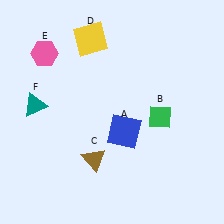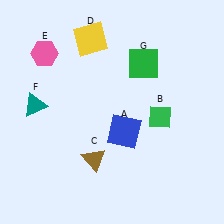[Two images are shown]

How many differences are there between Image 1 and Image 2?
There is 1 difference between the two images.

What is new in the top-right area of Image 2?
A green square (G) was added in the top-right area of Image 2.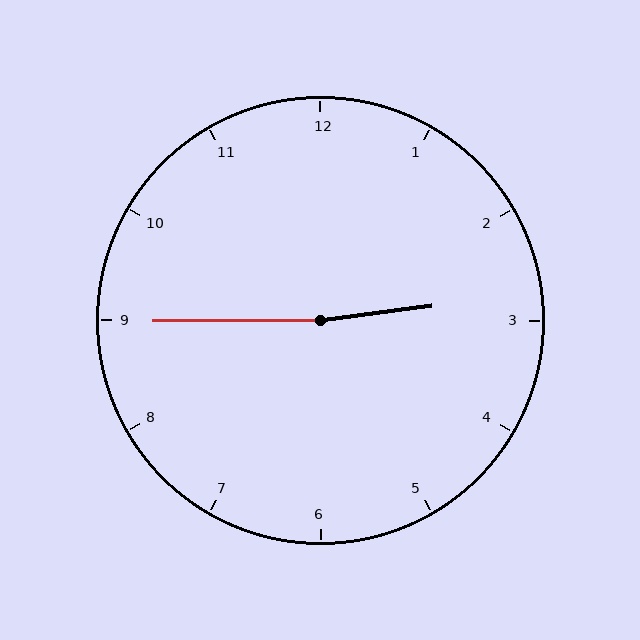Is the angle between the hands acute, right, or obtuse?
It is obtuse.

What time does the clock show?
2:45.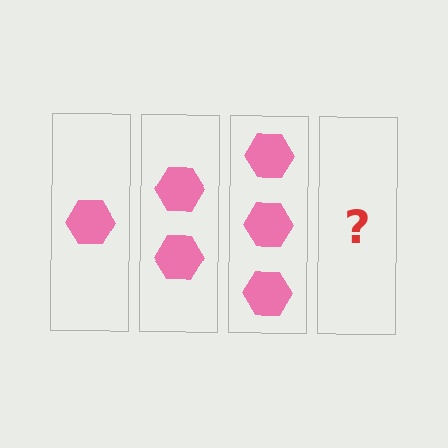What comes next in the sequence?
The next element should be 4 hexagons.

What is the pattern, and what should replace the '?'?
The pattern is that each step adds one more hexagon. The '?' should be 4 hexagons.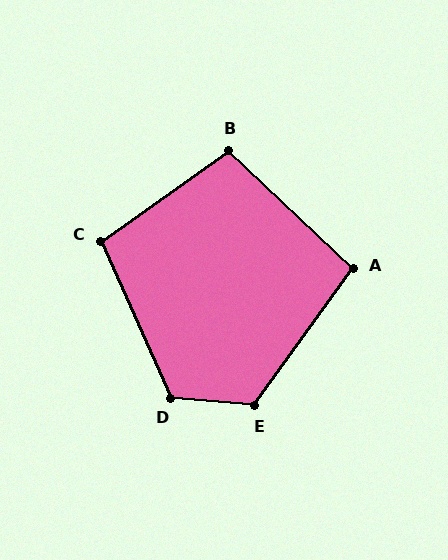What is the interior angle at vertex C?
Approximately 101 degrees (obtuse).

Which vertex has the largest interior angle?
E, at approximately 120 degrees.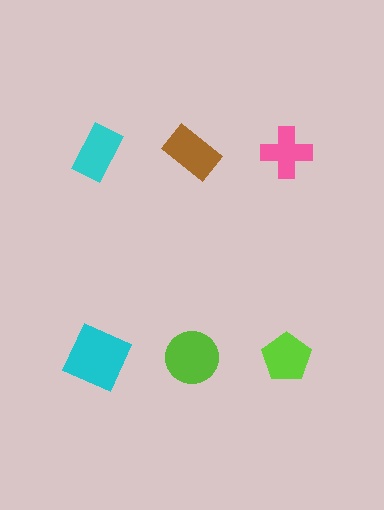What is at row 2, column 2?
A lime circle.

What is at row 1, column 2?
A brown rectangle.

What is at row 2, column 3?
A lime pentagon.